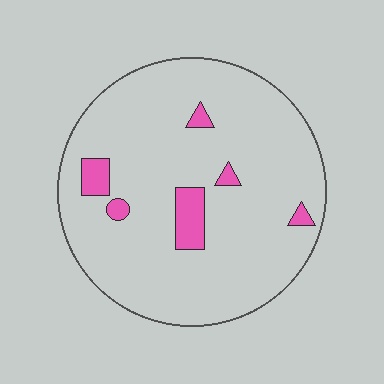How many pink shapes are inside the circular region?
6.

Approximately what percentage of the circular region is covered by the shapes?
Approximately 10%.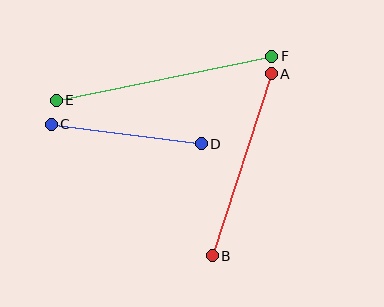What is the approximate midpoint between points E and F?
The midpoint is at approximately (164, 78) pixels.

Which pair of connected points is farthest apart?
Points E and F are farthest apart.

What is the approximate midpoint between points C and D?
The midpoint is at approximately (126, 134) pixels.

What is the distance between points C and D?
The distance is approximately 151 pixels.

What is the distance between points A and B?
The distance is approximately 191 pixels.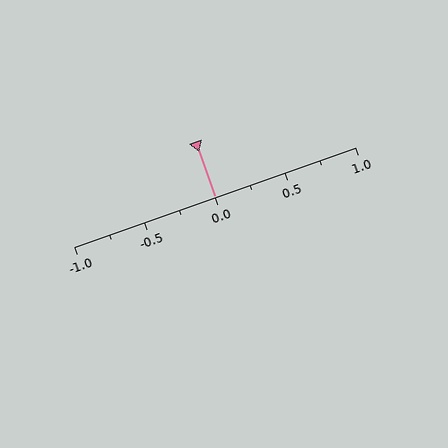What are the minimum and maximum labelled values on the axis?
The axis runs from -1.0 to 1.0.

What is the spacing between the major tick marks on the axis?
The major ticks are spaced 0.5 apart.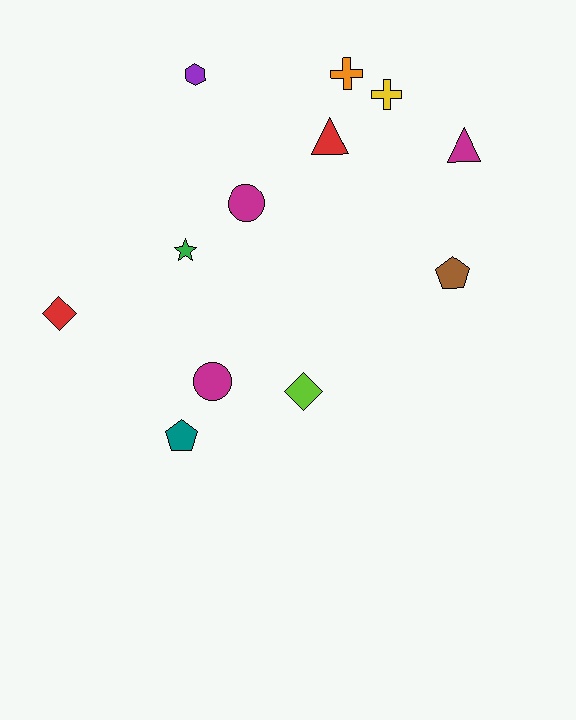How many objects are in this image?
There are 12 objects.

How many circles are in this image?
There are 2 circles.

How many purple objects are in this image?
There is 1 purple object.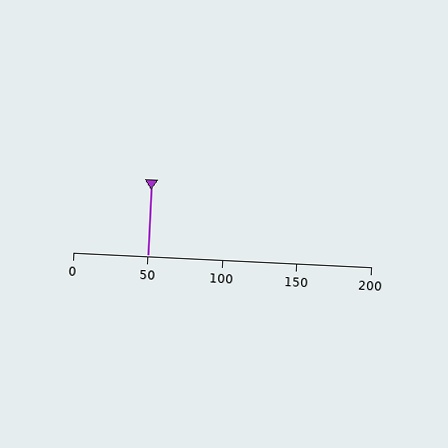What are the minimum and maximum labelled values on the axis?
The axis runs from 0 to 200.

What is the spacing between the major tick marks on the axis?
The major ticks are spaced 50 apart.